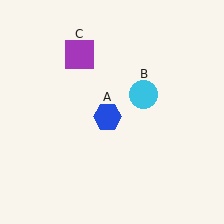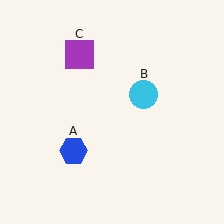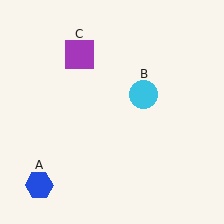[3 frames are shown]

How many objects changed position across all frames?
1 object changed position: blue hexagon (object A).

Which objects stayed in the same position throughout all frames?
Cyan circle (object B) and purple square (object C) remained stationary.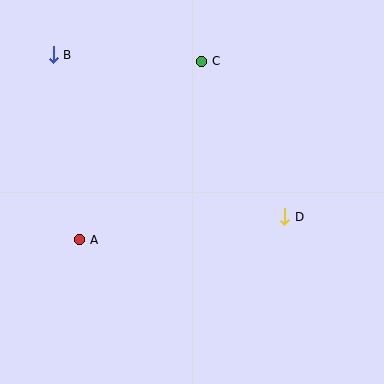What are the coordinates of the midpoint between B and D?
The midpoint between B and D is at (169, 136).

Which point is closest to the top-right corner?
Point C is closest to the top-right corner.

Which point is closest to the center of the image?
Point D at (285, 217) is closest to the center.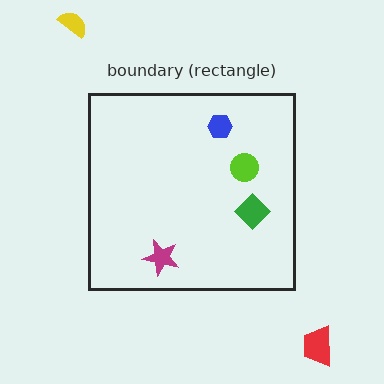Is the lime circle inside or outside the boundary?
Inside.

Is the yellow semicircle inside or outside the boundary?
Outside.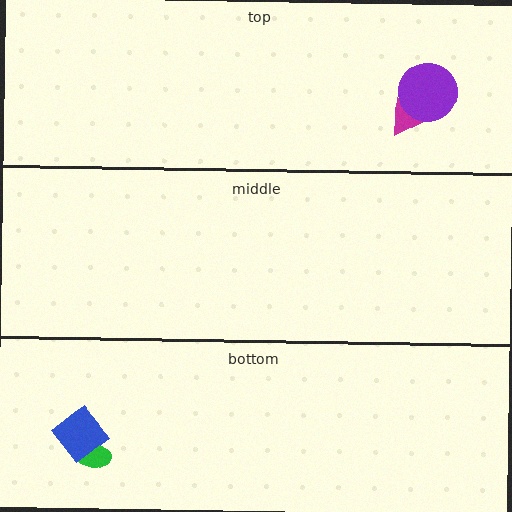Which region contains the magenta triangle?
The top region.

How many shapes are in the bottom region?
2.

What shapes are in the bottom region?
The green ellipse, the blue diamond.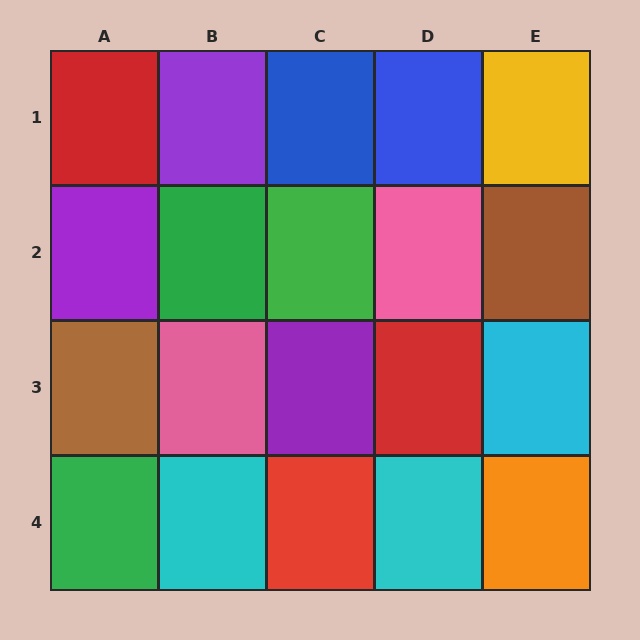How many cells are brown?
2 cells are brown.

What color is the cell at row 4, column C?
Red.